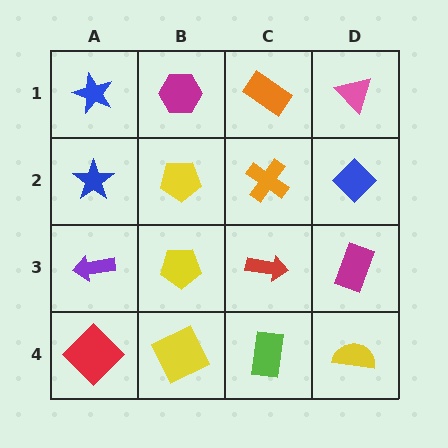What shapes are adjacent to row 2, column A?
A blue star (row 1, column A), a purple arrow (row 3, column A), a yellow pentagon (row 2, column B).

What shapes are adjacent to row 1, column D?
A blue diamond (row 2, column D), an orange rectangle (row 1, column C).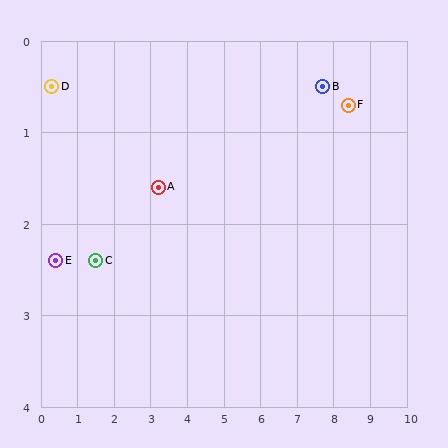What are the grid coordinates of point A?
Point A is at approximately (3.2, 1.6).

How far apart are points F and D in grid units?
Points F and D are about 8.1 grid units apart.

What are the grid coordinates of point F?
Point F is at approximately (8.4, 0.7).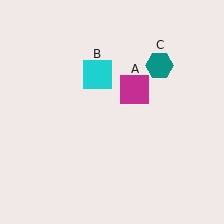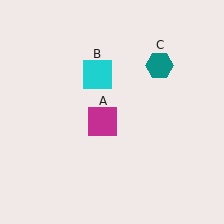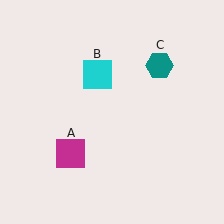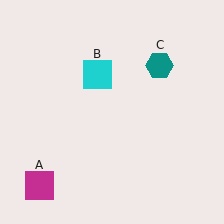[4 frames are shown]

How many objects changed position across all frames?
1 object changed position: magenta square (object A).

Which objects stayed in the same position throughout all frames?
Cyan square (object B) and teal hexagon (object C) remained stationary.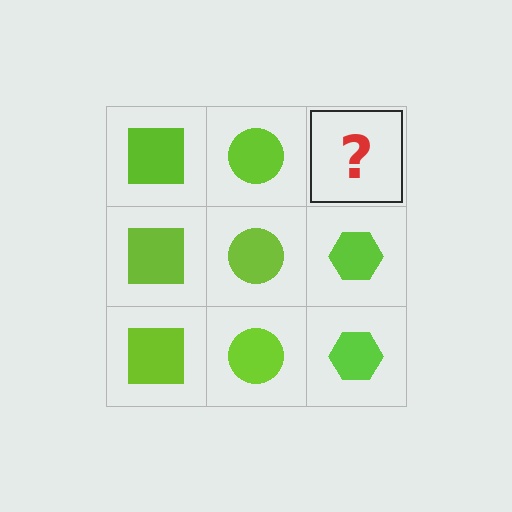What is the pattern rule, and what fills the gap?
The rule is that each column has a consistent shape. The gap should be filled with a lime hexagon.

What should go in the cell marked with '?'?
The missing cell should contain a lime hexagon.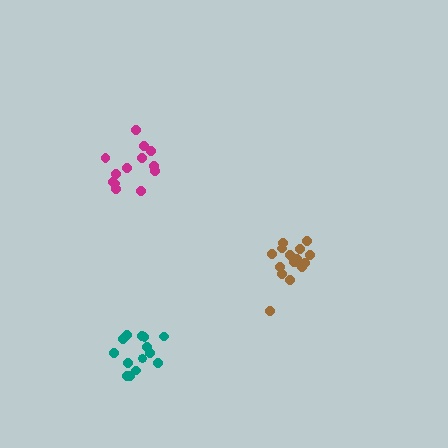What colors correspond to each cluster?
The clusters are colored: magenta, brown, teal.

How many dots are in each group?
Group 1: 13 dots, Group 2: 16 dots, Group 3: 14 dots (43 total).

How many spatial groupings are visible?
There are 3 spatial groupings.